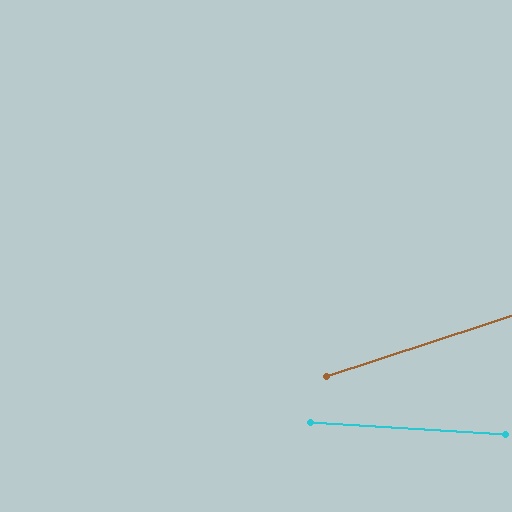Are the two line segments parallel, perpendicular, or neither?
Neither parallel nor perpendicular — they differ by about 21°.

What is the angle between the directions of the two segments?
Approximately 21 degrees.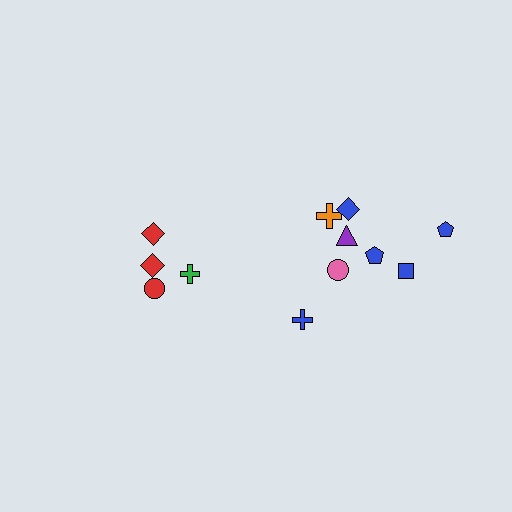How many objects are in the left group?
There are 4 objects.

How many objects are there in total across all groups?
There are 12 objects.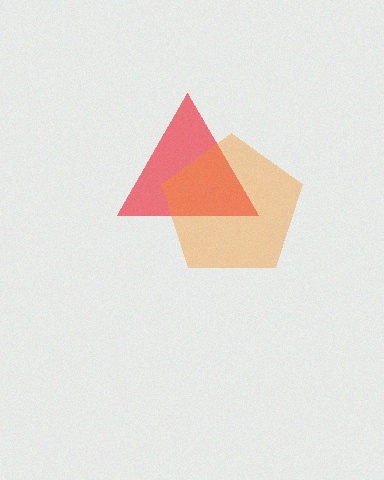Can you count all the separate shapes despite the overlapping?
Yes, there are 2 separate shapes.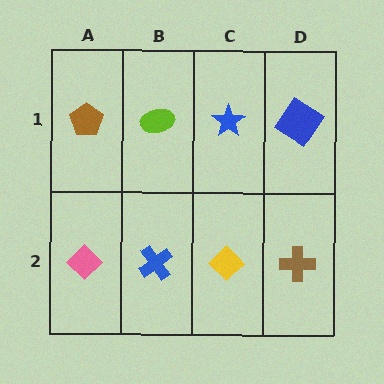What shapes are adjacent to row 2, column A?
A brown pentagon (row 1, column A), a blue cross (row 2, column B).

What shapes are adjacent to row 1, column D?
A brown cross (row 2, column D), a blue star (row 1, column C).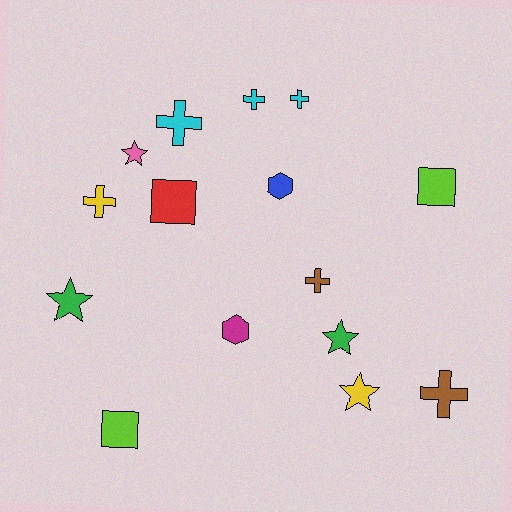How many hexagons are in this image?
There are 2 hexagons.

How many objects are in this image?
There are 15 objects.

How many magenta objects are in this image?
There is 1 magenta object.